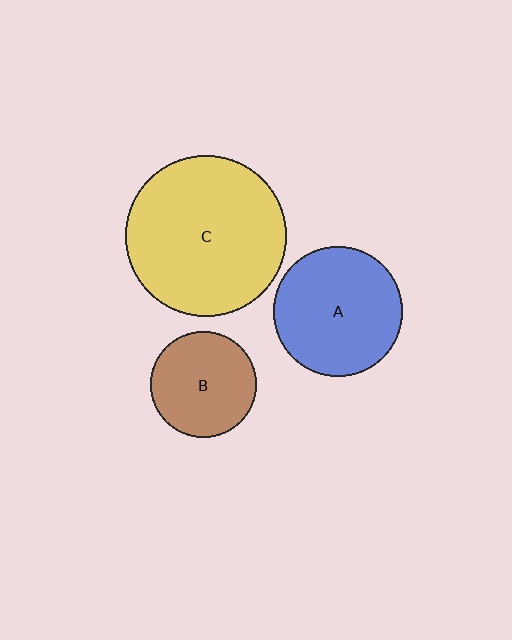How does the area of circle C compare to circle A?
Approximately 1.5 times.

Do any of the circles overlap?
No, none of the circles overlap.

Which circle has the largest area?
Circle C (yellow).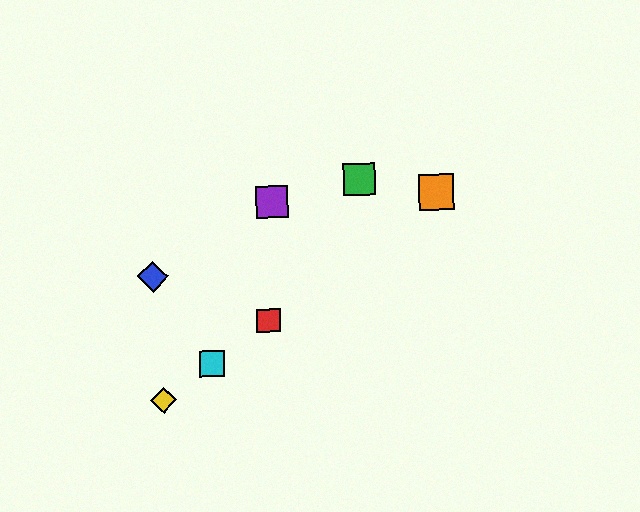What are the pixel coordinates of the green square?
The green square is at (360, 179).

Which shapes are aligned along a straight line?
The red square, the yellow diamond, the orange square, the cyan square are aligned along a straight line.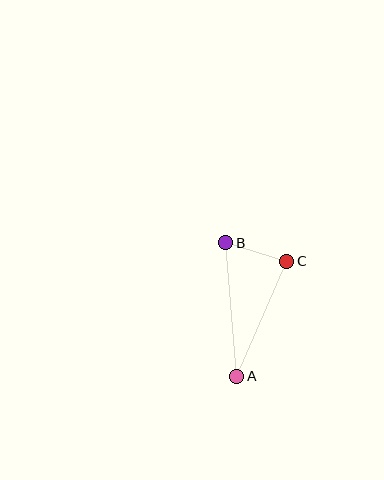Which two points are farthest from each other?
Points A and B are farthest from each other.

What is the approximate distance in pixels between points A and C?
The distance between A and C is approximately 125 pixels.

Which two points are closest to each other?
Points B and C are closest to each other.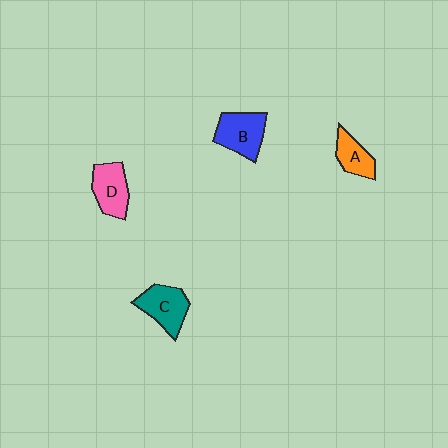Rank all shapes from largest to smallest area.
From largest to smallest: B (blue), C (teal), D (pink), A (orange).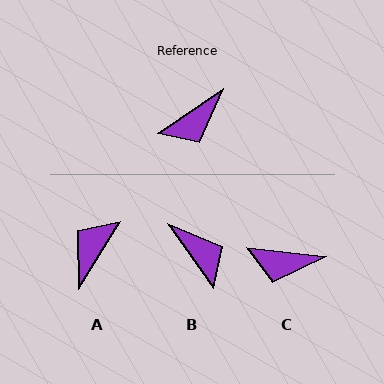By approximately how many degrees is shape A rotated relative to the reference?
Approximately 155 degrees clockwise.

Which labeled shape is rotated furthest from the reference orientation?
A, about 155 degrees away.